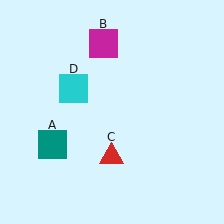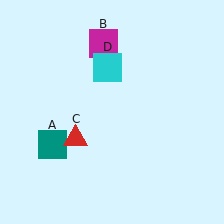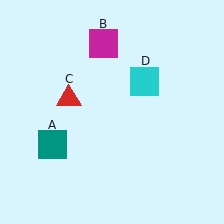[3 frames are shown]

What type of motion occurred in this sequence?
The red triangle (object C), cyan square (object D) rotated clockwise around the center of the scene.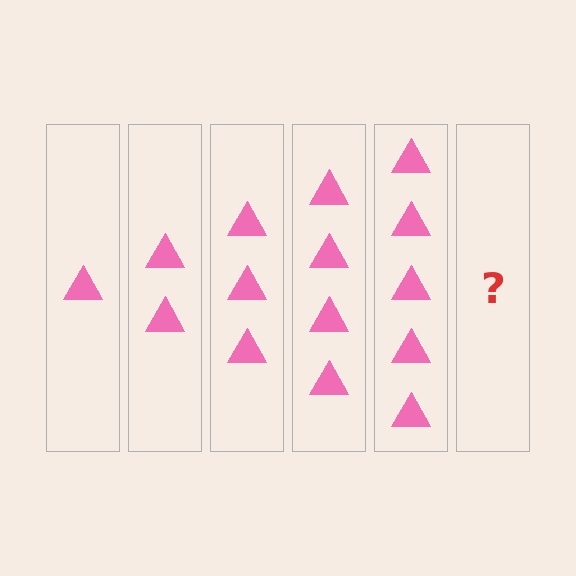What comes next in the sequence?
The next element should be 6 triangles.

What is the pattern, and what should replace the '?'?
The pattern is that each step adds one more triangle. The '?' should be 6 triangles.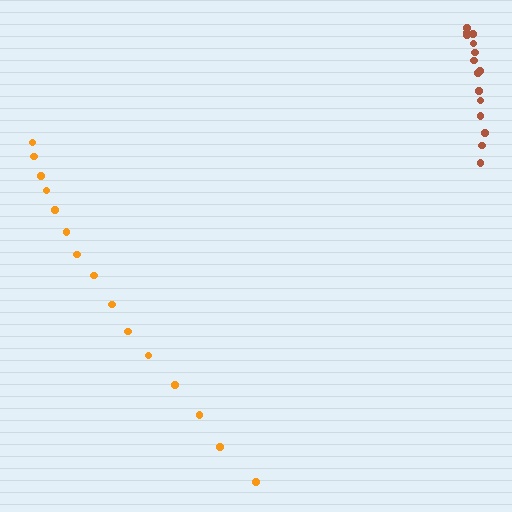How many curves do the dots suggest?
There are 2 distinct paths.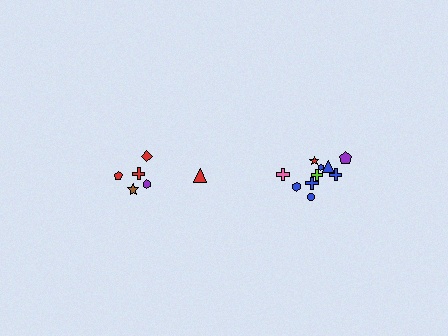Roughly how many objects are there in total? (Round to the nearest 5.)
Roughly 15 objects in total.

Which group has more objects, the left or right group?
The right group.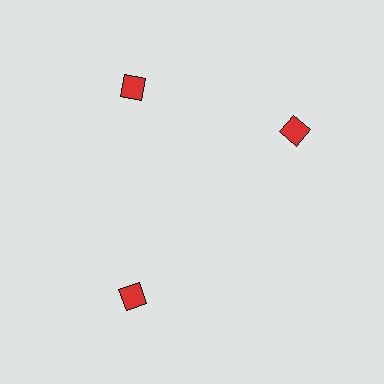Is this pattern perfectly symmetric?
No. The 3 red diamonds are arranged in a ring, but one element near the 3 o'clock position is rotated out of alignment along the ring, breaking the 3-fold rotational symmetry.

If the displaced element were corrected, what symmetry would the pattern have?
It would have 3-fold rotational symmetry — the pattern would map onto itself every 120 degrees.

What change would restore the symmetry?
The symmetry would be restored by rotating it back into even spacing with its neighbors so that all 3 diamonds sit at equal angles and equal distance from the center.